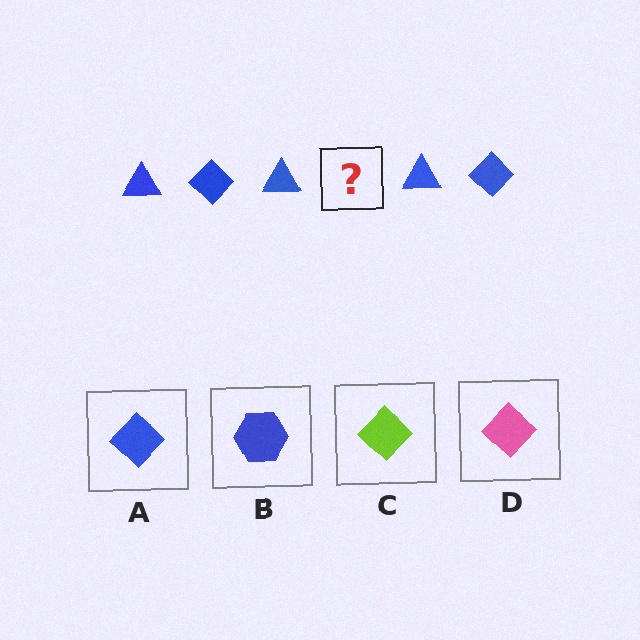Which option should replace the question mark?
Option A.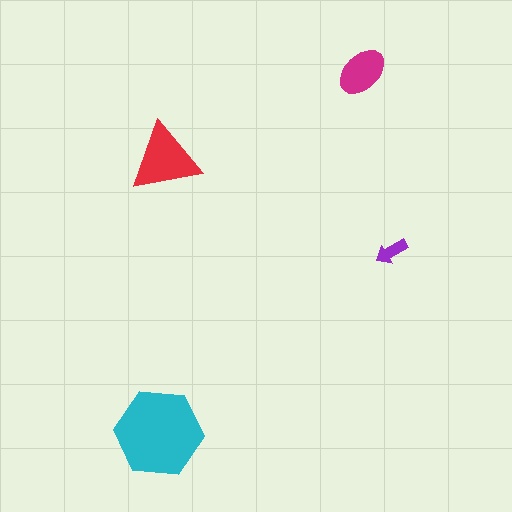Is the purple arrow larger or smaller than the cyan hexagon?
Smaller.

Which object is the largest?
The cyan hexagon.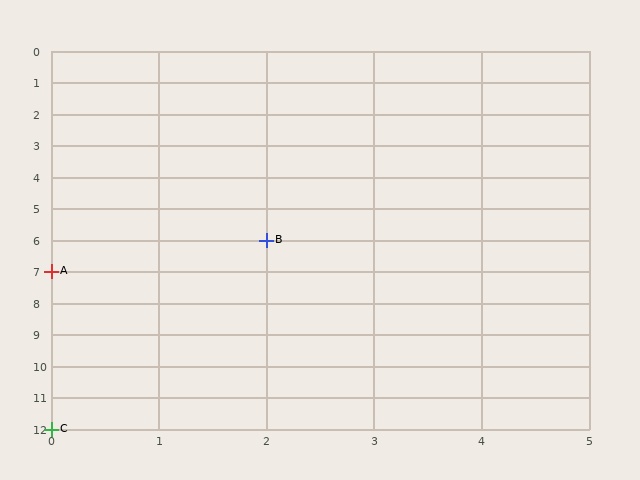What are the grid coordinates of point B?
Point B is at grid coordinates (2, 6).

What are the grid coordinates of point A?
Point A is at grid coordinates (0, 7).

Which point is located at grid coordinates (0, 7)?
Point A is at (0, 7).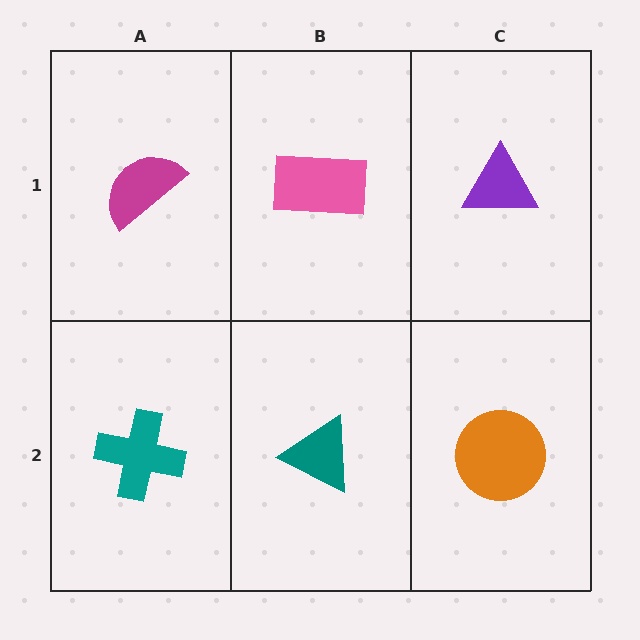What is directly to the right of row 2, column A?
A teal triangle.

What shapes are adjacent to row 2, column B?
A pink rectangle (row 1, column B), a teal cross (row 2, column A), an orange circle (row 2, column C).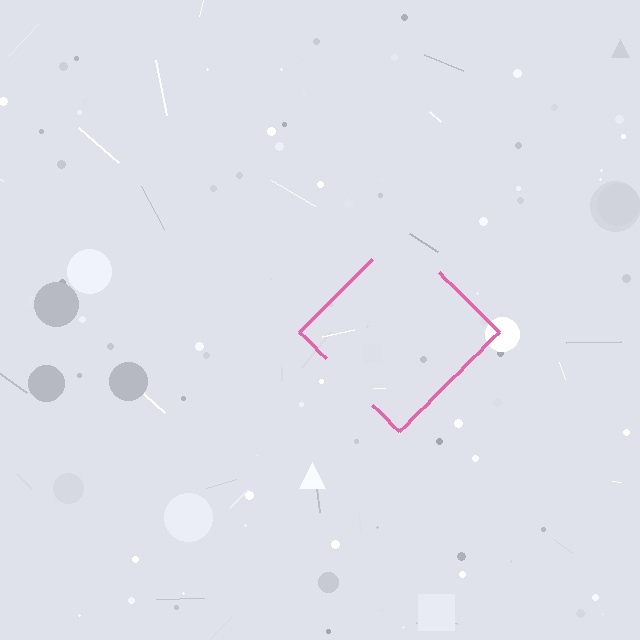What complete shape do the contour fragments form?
The contour fragments form a diamond.